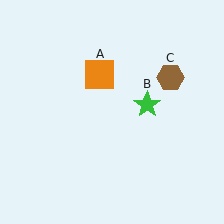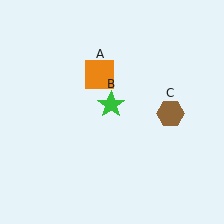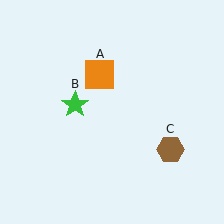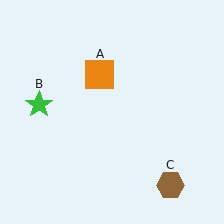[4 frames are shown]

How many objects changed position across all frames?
2 objects changed position: green star (object B), brown hexagon (object C).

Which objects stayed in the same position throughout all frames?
Orange square (object A) remained stationary.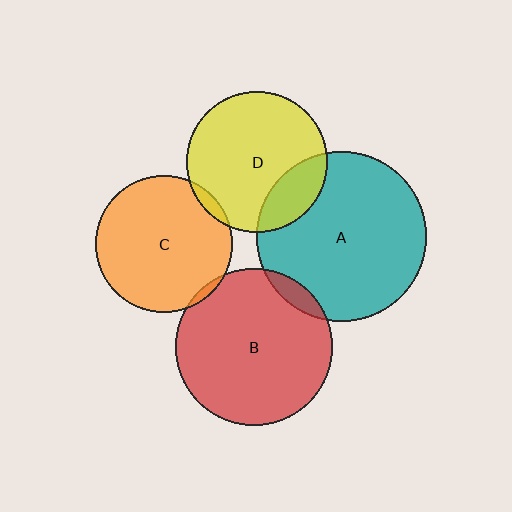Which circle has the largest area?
Circle A (teal).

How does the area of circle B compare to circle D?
Approximately 1.2 times.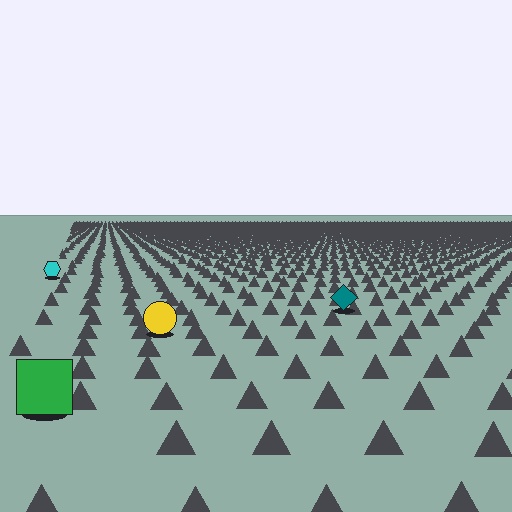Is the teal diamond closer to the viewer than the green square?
No. The green square is closer — you can tell from the texture gradient: the ground texture is coarser near it.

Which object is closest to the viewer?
The green square is closest. The texture marks near it are larger and more spread out.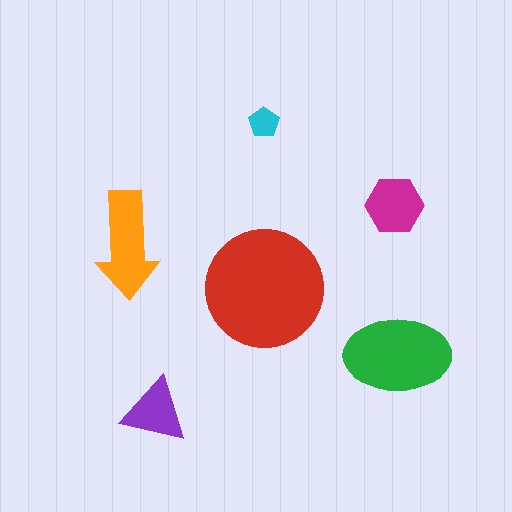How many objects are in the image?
There are 6 objects in the image.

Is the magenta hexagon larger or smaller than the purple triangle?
Larger.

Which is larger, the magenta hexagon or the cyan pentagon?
The magenta hexagon.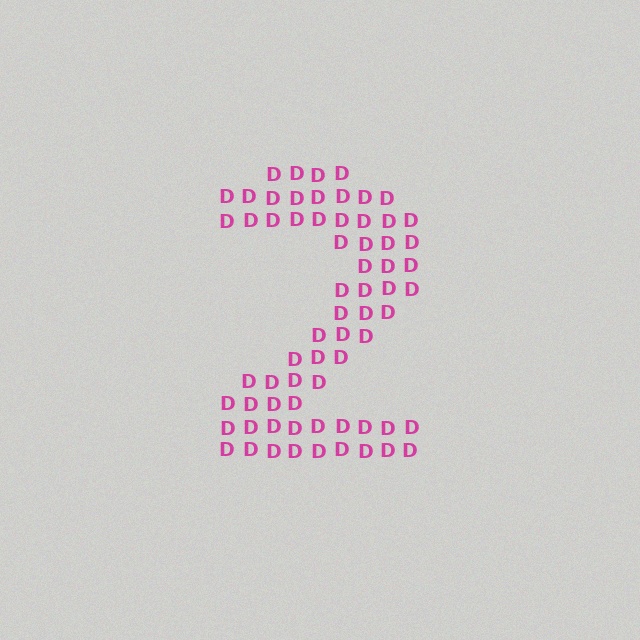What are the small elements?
The small elements are letter D's.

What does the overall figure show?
The overall figure shows the digit 2.